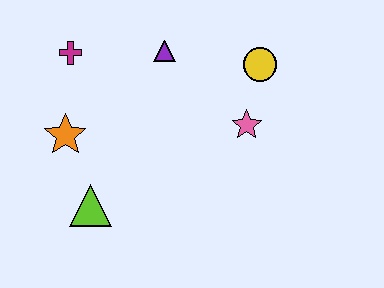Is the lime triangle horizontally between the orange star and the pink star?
Yes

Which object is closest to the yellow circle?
The pink star is closest to the yellow circle.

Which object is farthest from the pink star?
The magenta cross is farthest from the pink star.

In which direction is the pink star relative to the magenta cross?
The pink star is to the right of the magenta cross.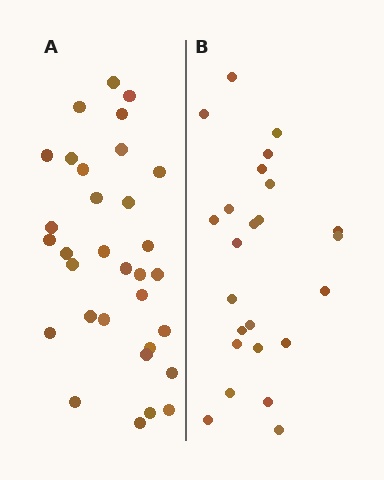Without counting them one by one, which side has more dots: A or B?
Region A (the left region) has more dots.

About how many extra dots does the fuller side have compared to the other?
Region A has roughly 8 or so more dots than region B.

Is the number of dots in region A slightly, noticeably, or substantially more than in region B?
Region A has noticeably more, but not dramatically so. The ratio is roughly 1.3 to 1.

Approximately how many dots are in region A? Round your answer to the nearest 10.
About 30 dots. (The exact count is 32, which rounds to 30.)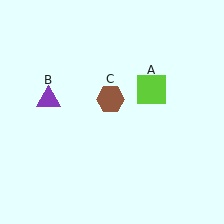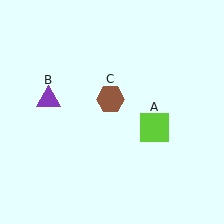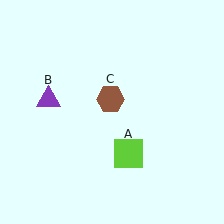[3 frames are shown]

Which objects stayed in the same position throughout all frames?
Purple triangle (object B) and brown hexagon (object C) remained stationary.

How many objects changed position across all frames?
1 object changed position: lime square (object A).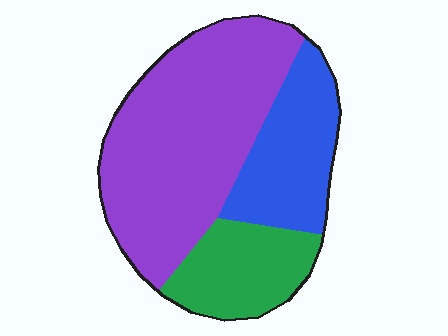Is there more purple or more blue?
Purple.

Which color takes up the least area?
Green, at roughly 20%.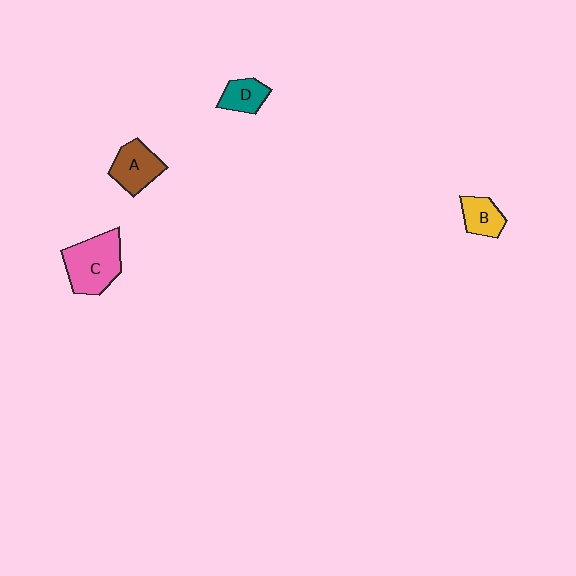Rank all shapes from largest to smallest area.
From largest to smallest: C (pink), A (brown), B (yellow), D (teal).